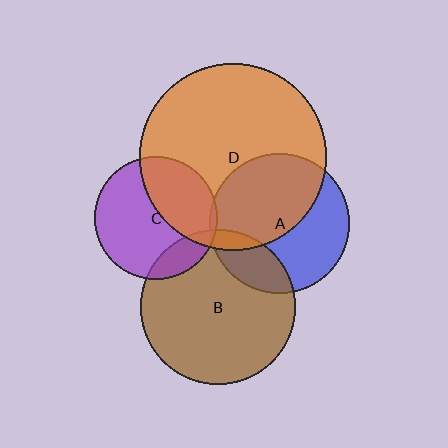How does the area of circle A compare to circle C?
Approximately 1.3 times.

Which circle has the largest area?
Circle D (orange).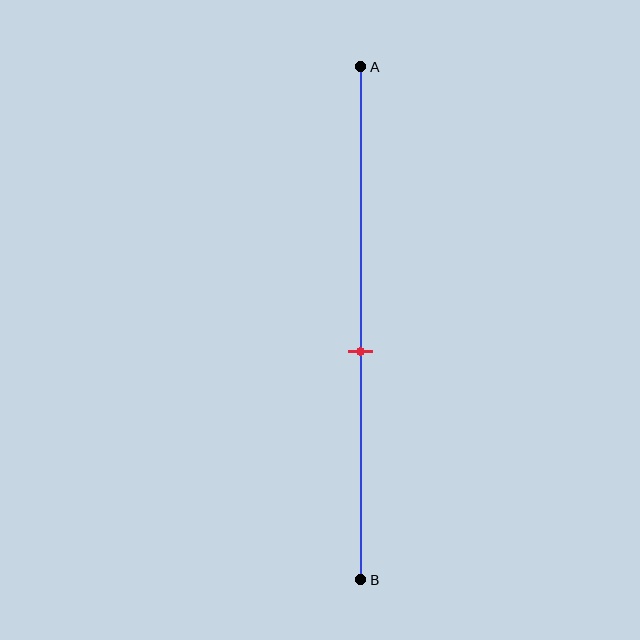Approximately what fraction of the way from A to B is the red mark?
The red mark is approximately 55% of the way from A to B.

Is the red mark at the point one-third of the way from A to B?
No, the mark is at about 55% from A, not at the 33% one-third point.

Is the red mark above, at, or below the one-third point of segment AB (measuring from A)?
The red mark is below the one-third point of segment AB.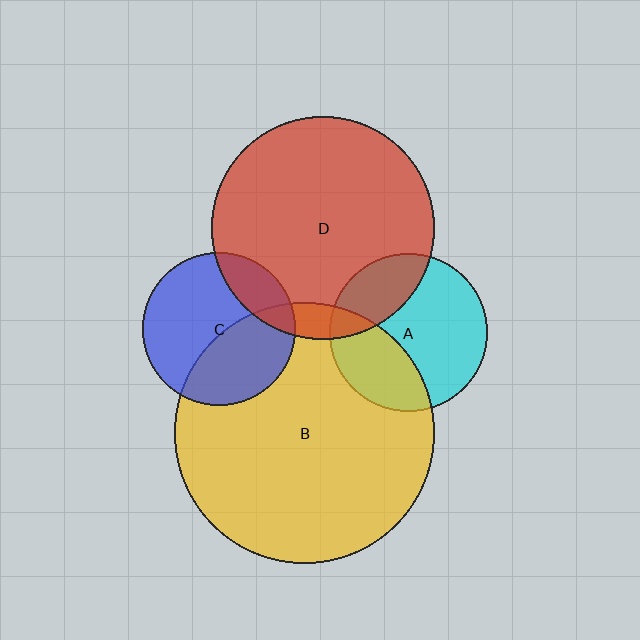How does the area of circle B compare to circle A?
Approximately 2.7 times.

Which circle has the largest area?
Circle B (yellow).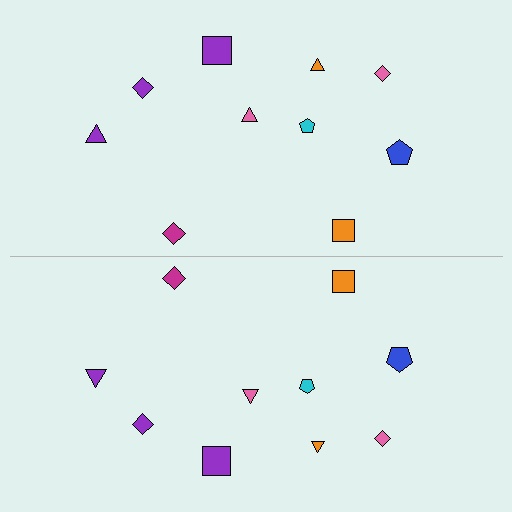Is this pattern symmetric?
Yes, this pattern has bilateral (reflection) symmetry.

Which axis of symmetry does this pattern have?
The pattern has a horizontal axis of symmetry running through the center of the image.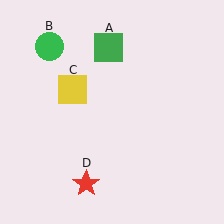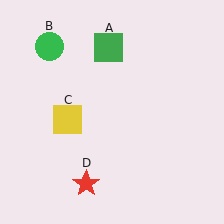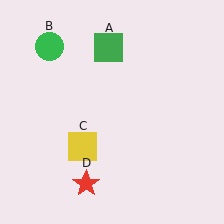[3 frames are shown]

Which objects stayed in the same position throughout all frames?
Green square (object A) and green circle (object B) and red star (object D) remained stationary.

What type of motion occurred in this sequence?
The yellow square (object C) rotated counterclockwise around the center of the scene.